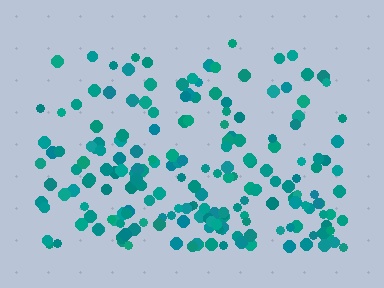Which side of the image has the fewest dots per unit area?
The top.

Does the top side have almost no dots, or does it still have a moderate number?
Still a moderate number, just noticeably fewer than the bottom.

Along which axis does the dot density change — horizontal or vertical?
Vertical.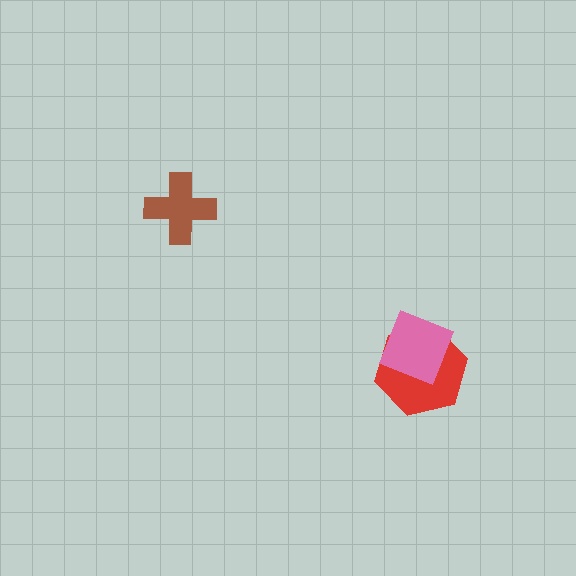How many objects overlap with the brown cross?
0 objects overlap with the brown cross.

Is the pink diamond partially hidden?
No, no other shape covers it.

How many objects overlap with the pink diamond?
1 object overlaps with the pink diamond.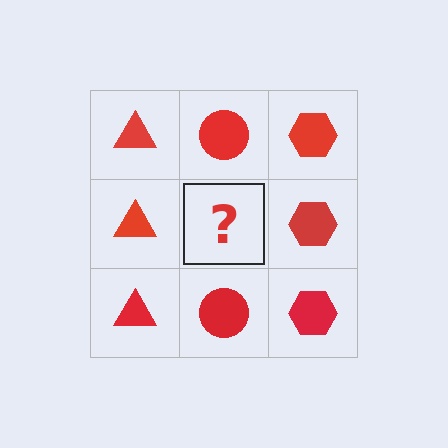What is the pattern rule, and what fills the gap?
The rule is that each column has a consistent shape. The gap should be filled with a red circle.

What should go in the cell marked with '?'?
The missing cell should contain a red circle.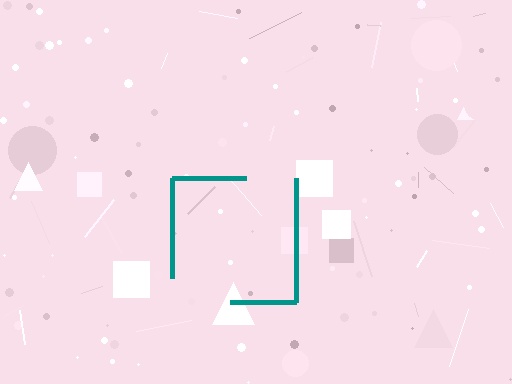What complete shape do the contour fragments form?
The contour fragments form a square.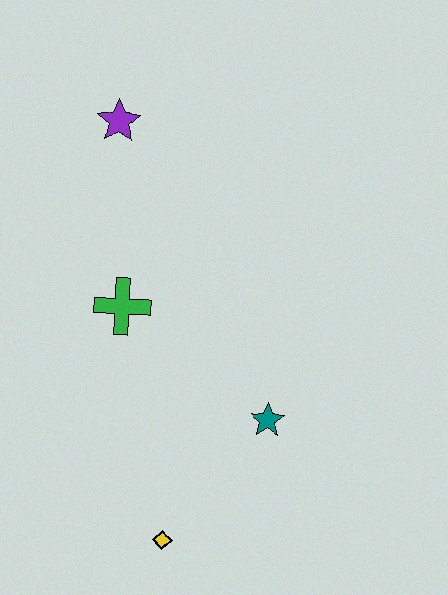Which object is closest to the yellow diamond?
The teal star is closest to the yellow diamond.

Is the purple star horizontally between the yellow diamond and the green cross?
No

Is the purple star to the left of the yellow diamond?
Yes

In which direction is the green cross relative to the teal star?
The green cross is to the left of the teal star.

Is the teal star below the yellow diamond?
No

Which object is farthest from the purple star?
The yellow diamond is farthest from the purple star.